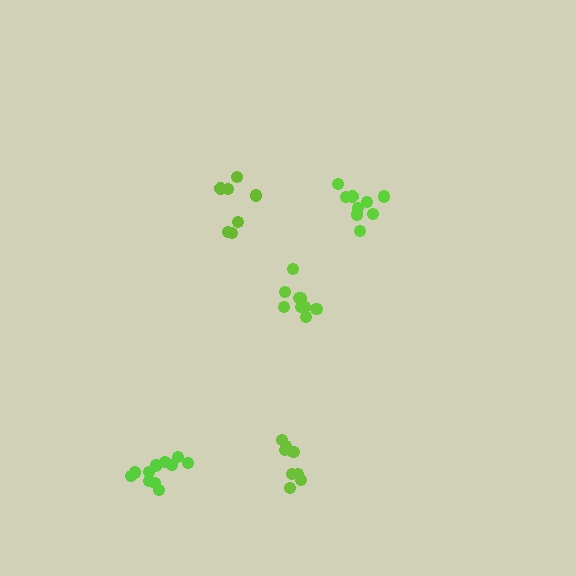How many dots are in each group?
Group 1: 9 dots, Group 2: 12 dots, Group 3: 7 dots, Group 4: 10 dots, Group 5: 9 dots (47 total).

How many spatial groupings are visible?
There are 5 spatial groupings.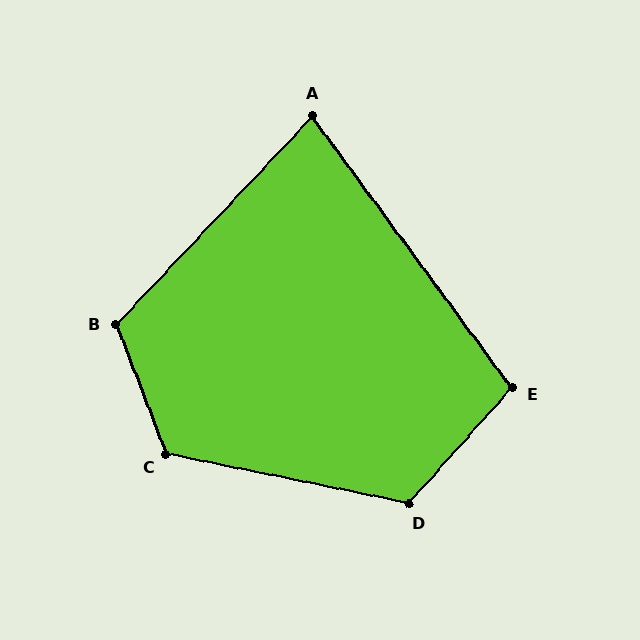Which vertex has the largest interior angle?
C, at approximately 123 degrees.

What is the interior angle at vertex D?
Approximately 120 degrees (obtuse).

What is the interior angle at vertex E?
Approximately 102 degrees (obtuse).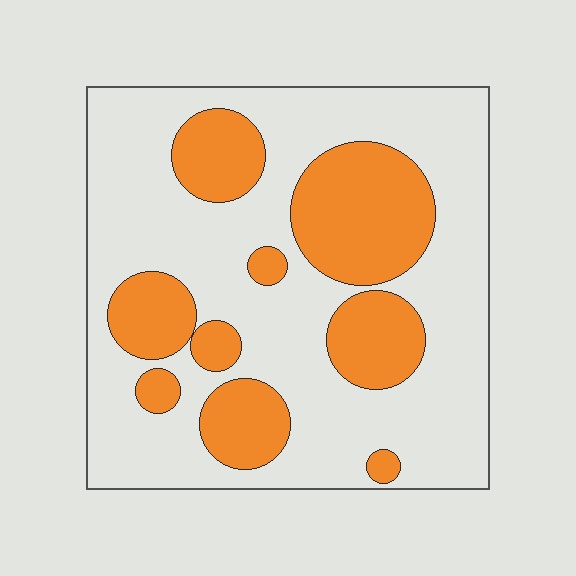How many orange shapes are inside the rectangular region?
9.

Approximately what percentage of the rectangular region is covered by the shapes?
Approximately 30%.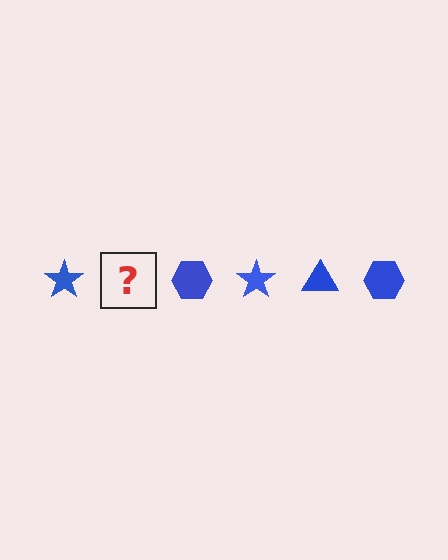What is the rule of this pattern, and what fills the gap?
The rule is that the pattern cycles through star, triangle, hexagon shapes in blue. The gap should be filled with a blue triangle.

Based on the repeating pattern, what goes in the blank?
The blank should be a blue triangle.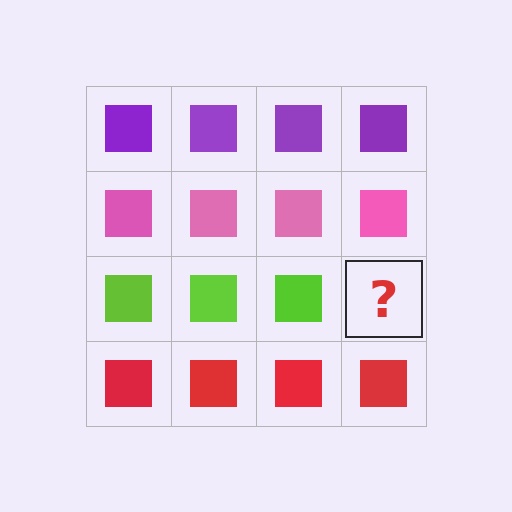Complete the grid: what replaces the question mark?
The question mark should be replaced with a lime square.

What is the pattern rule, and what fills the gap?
The rule is that each row has a consistent color. The gap should be filled with a lime square.